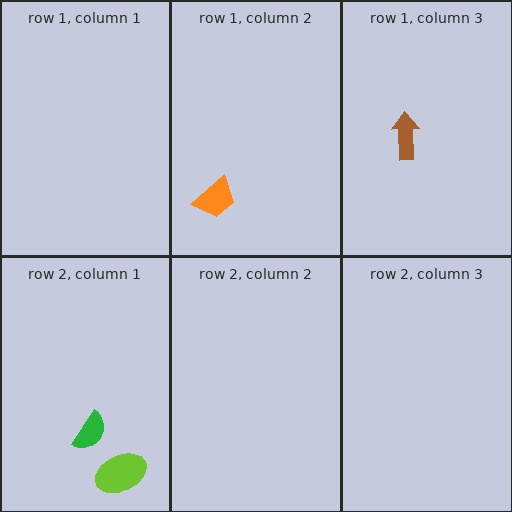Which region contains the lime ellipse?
The row 2, column 1 region.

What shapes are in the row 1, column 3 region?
The brown arrow.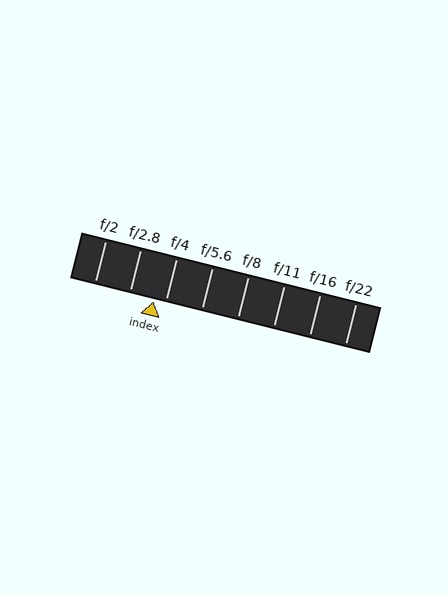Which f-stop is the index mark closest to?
The index mark is closest to f/4.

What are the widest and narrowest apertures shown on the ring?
The widest aperture shown is f/2 and the narrowest is f/22.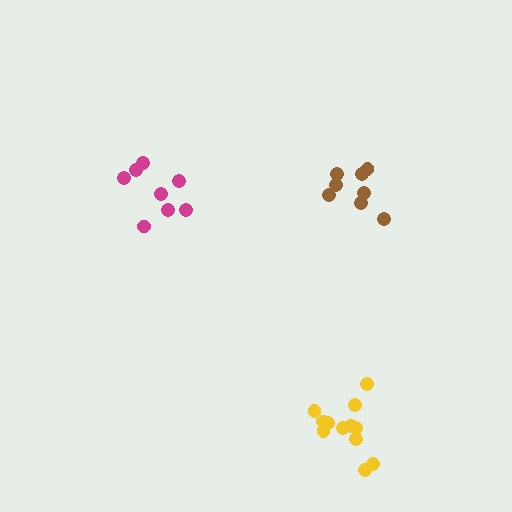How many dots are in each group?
Group 1: 8 dots, Group 2: 12 dots, Group 3: 8 dots (28 total).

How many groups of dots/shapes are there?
There are 3 groups.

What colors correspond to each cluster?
The clusters are colored: brown, yellow, magenta.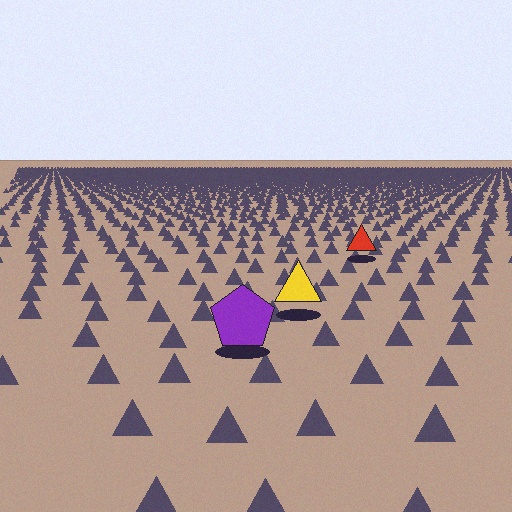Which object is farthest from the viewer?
The red triangle is farthest from the viewer. It appears smaller and the ground texture around it is denser.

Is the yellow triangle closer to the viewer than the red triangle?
Yes. The yellow triangle is closer — you can tell from the texture gradient: the ground texture is coarser near it.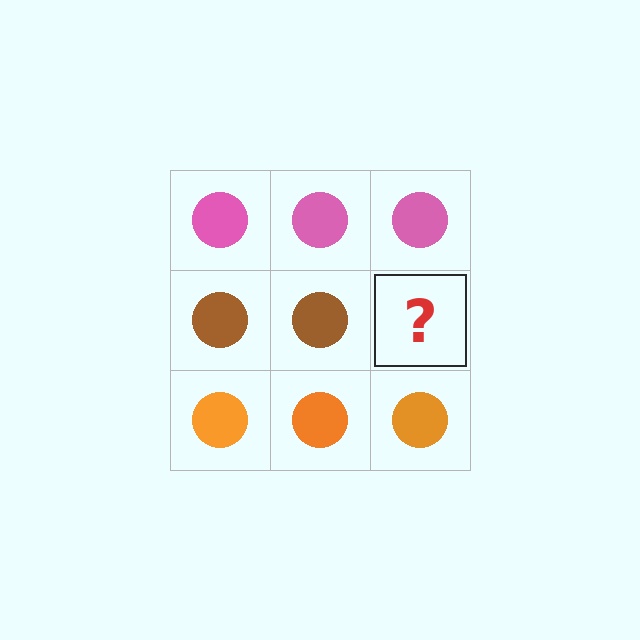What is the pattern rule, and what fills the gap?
The rule is that each row has a consistent color. The gap should be filled with a brown circle.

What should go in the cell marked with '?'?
The missing cell should contain a brown circle.